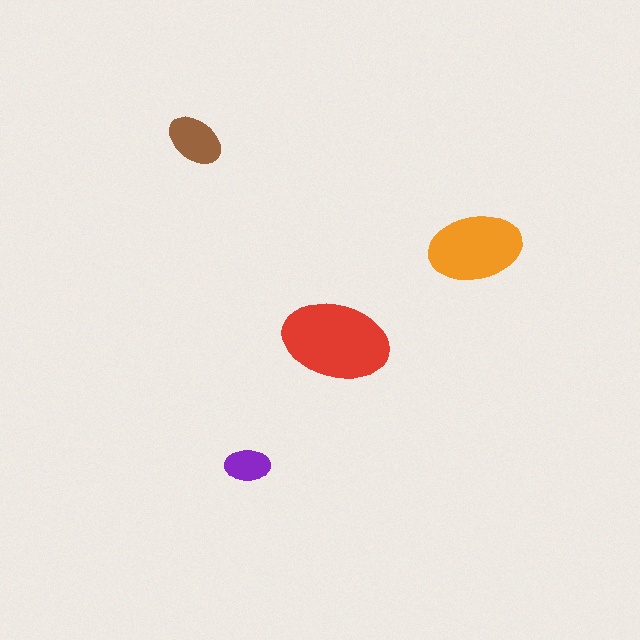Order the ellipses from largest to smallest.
the red one, the orange one, the brown one, the purple one.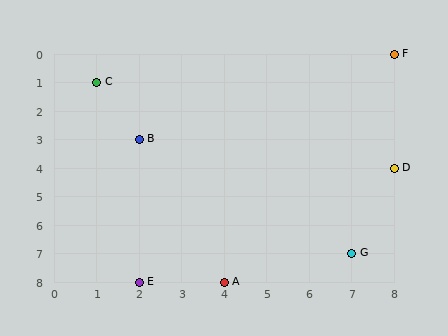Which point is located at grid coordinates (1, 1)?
Point C is at (1, 1).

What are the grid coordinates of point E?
Point E is at grid coordinates (2, 8).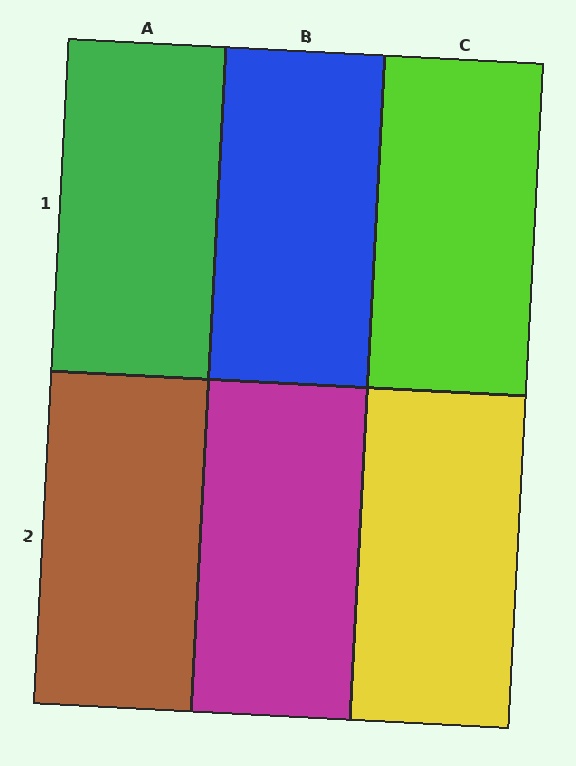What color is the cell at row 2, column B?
Magenta.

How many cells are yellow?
1 cell is yellow.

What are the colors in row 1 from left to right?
Green, blue, lime.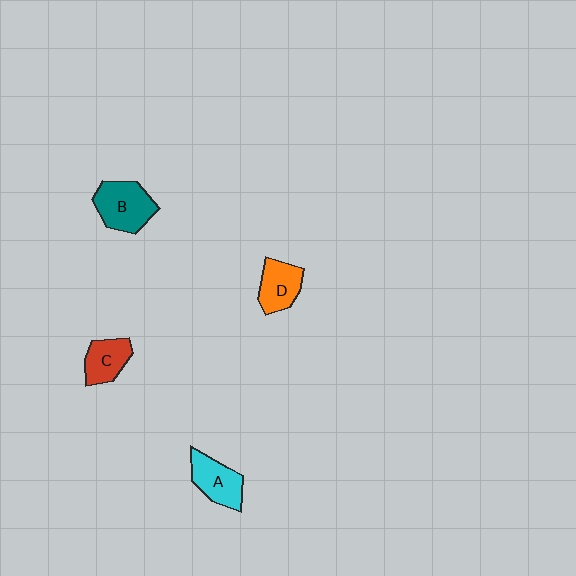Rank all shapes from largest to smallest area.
From largest to smallest: B (teal), A (cyan), D (orange), C (red).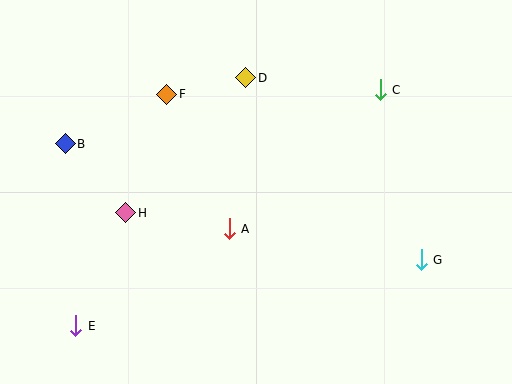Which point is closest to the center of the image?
Point A at (229, 229) is closest to the center.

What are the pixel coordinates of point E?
Point E is at (76, 326).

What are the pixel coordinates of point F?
Point F is at (167, 94).